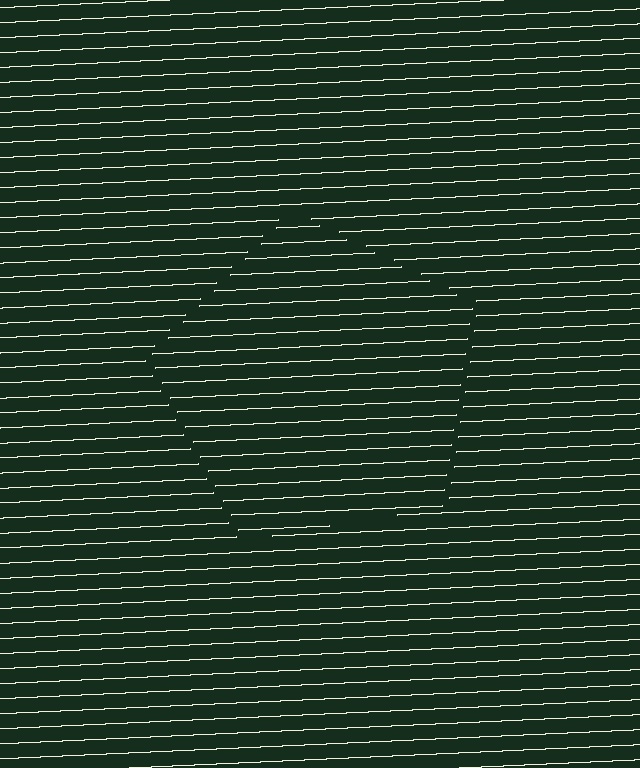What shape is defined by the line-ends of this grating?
An illusory pentagon. The interior of the shape contains the same grating, shifted by half a period — the contour is defined by the phase discontinuity where line-ends from the inner and outer gratings abut.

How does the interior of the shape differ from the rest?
The interior of the shape contains the same grating, shifted by half a period — the contour is defined by the phase discontinuity where line-ends from the inner and outer gratings abut.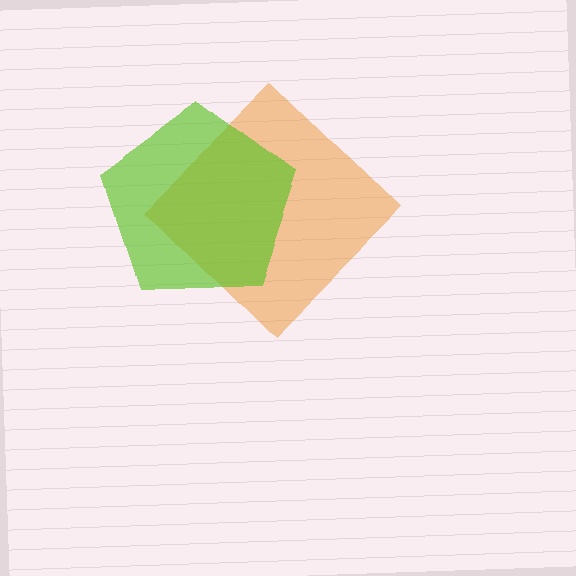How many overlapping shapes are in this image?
There are 2 overlapping shapes in the image.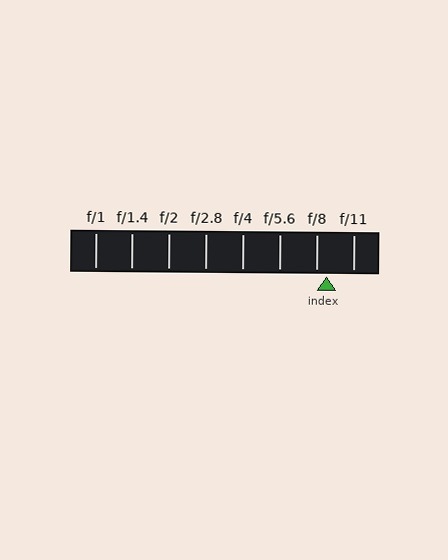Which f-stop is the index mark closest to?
The index mark is closest to f/8.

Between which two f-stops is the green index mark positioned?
The index mark is between f/8 and f/11.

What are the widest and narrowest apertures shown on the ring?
The widest aperture shown is f/1 and the narrowest is f/11.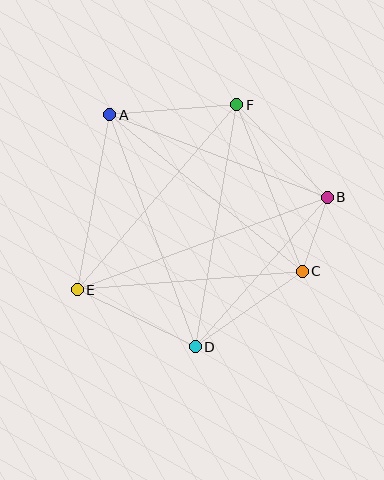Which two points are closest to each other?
Points B and C are closest to each other.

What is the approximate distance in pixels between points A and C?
The distance between A and C is approximately 249 pixels.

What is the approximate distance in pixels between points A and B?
The distance between A and B is approximately 233 pixels.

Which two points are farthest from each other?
Points B and E are farthest from each other.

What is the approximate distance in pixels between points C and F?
The distance between C and F is approximately 179 pixels.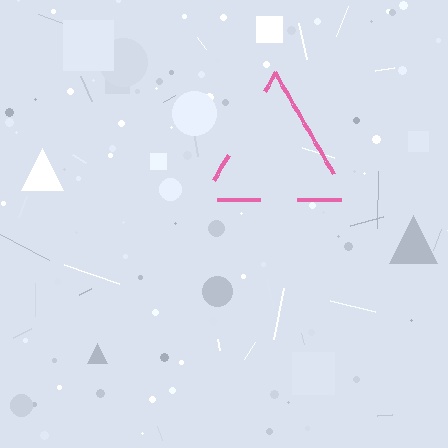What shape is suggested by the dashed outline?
The dashed outline suggests a triangle.